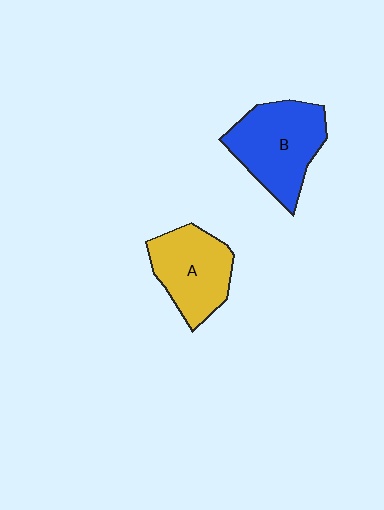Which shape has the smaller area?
Shape A (yellow).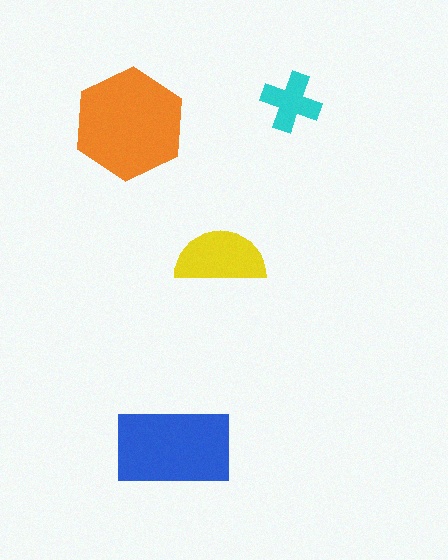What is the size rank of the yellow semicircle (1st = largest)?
3rd.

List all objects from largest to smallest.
The orange hexagon, the blue rectangle, the yellow semicircle, the cyan cross.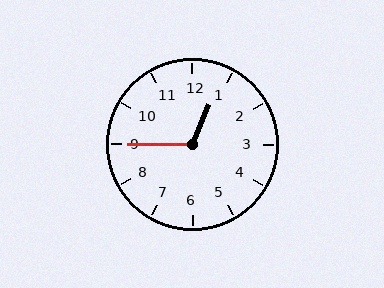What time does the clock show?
12:45.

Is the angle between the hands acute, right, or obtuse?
It is obtuse.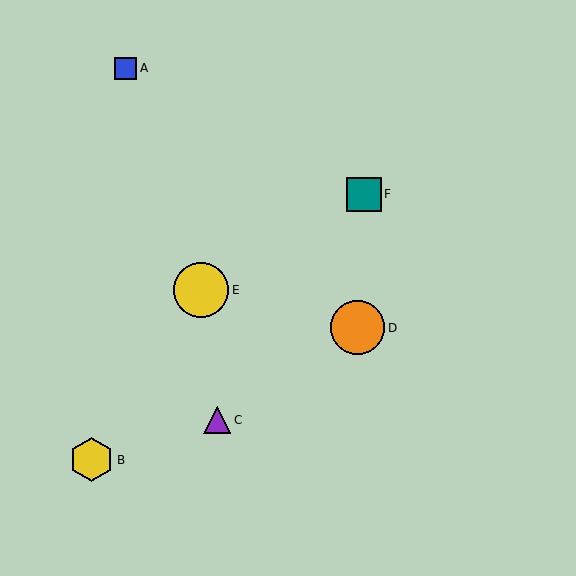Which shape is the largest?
The yellow circle (labeled E) is the largest.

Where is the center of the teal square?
The center of the teal square is at (364, 194).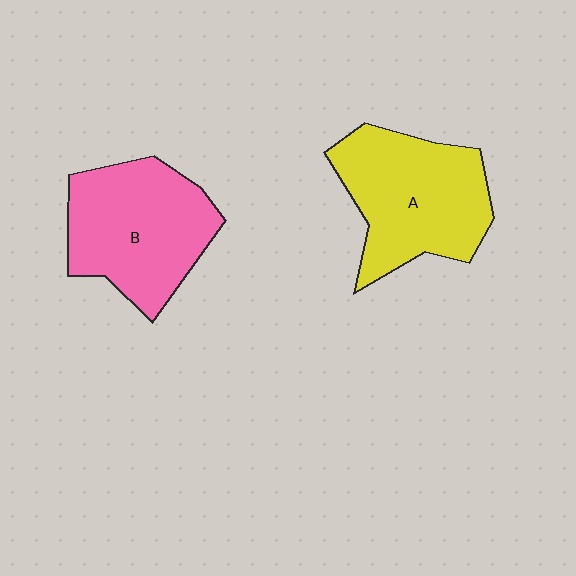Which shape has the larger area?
Shape A (yellow).